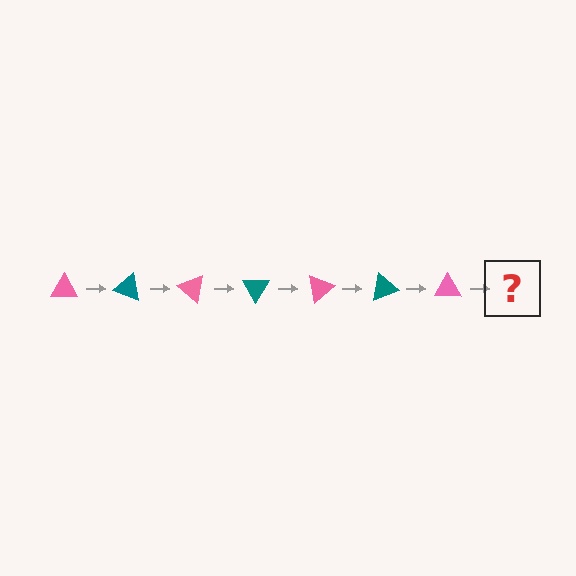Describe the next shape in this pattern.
It should be a teal triangle, rotated 140 degrees from the start.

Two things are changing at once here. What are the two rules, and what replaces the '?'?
The two rules are that it rotates 20 degrees each step and the color cycles through pink and teal. The '?' should be a teal triangle, rotated 140 degrees from the start.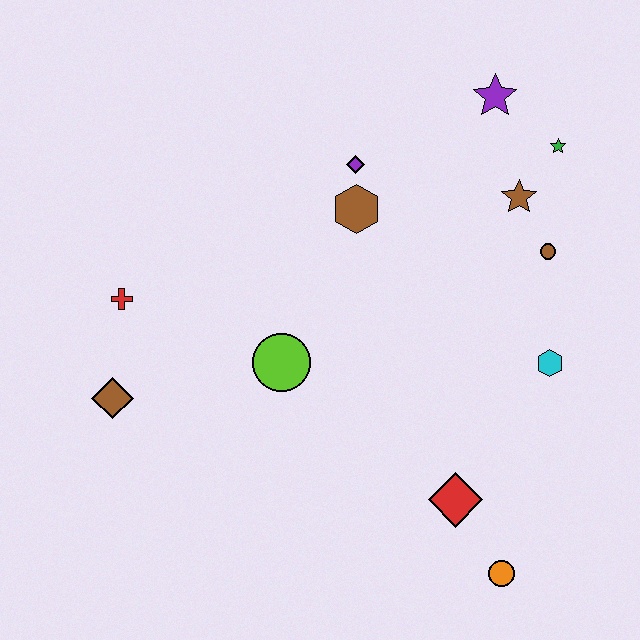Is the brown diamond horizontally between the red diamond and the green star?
No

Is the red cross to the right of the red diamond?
No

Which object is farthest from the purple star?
The brown diamond is farthest from the purple star.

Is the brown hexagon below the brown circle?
No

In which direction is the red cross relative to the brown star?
The red cross is to the left of the brown star.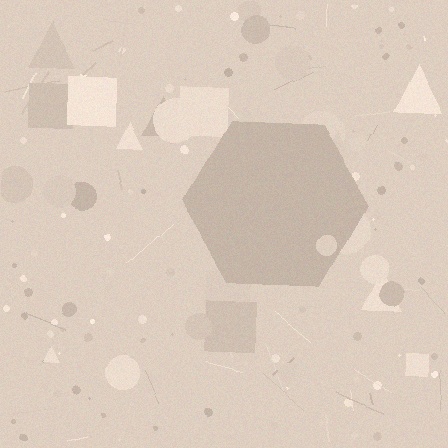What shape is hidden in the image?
A hexagon is hidden in the image.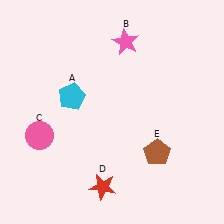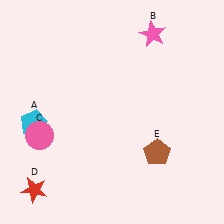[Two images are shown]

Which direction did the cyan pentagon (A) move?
The cyan pentagon (A) moved left.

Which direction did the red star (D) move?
The red star (D) moved left.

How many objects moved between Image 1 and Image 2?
3 objects moved between the two images.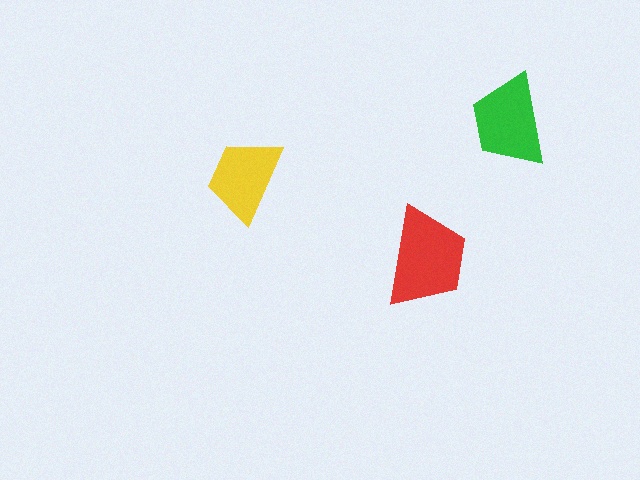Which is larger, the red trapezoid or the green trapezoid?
The red one.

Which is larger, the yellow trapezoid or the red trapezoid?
The red one.